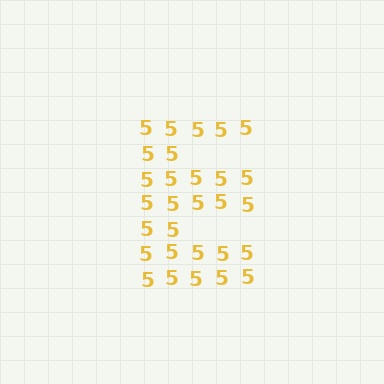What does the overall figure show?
The overall figure shows the letter E.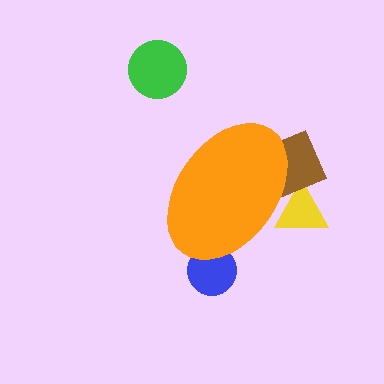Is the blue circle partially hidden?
Yes, the blue circle is partially hidden behind the orange ellipse.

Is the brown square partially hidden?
Yes, the brown square is partially hidden behind the orange ellipse.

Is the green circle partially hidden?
No, the green circle is fully visible.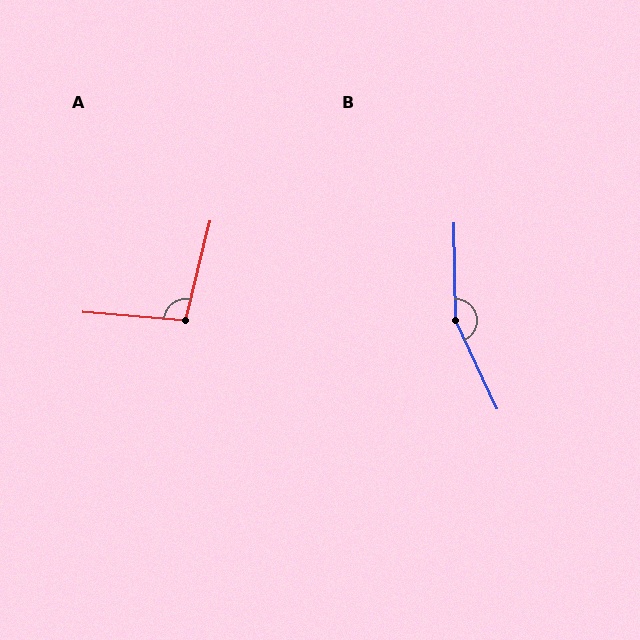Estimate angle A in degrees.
Approximately 99 degrees.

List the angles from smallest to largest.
A (99°), B (156°).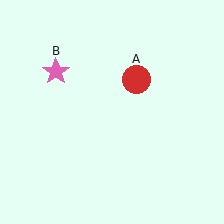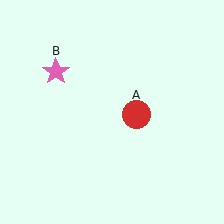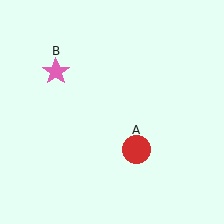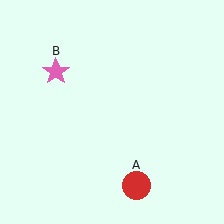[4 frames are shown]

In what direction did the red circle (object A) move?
The red circle (object A) moved down.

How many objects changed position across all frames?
1 object changed position: red circle (object A).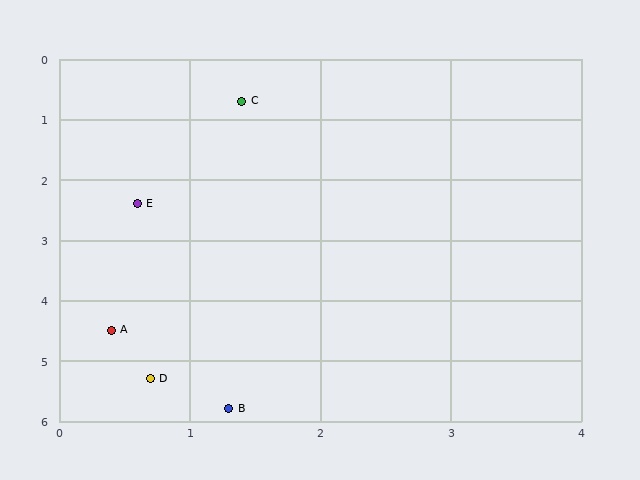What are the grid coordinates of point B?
Point B is at approximately (1.3, 5.8).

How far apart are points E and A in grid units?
Points E and A are about 2.1 grid units apart.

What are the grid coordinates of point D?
Point D is at approximately (0.7, 5.3).